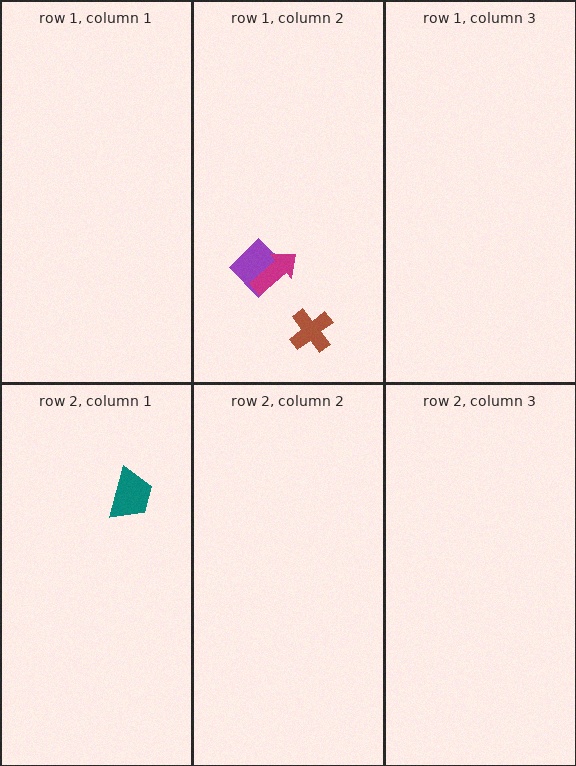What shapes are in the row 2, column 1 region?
The teal trapezoid.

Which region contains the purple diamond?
The row 1, column 2 region.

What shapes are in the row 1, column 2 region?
The purple diamond, the brown cross, the magenta arrow.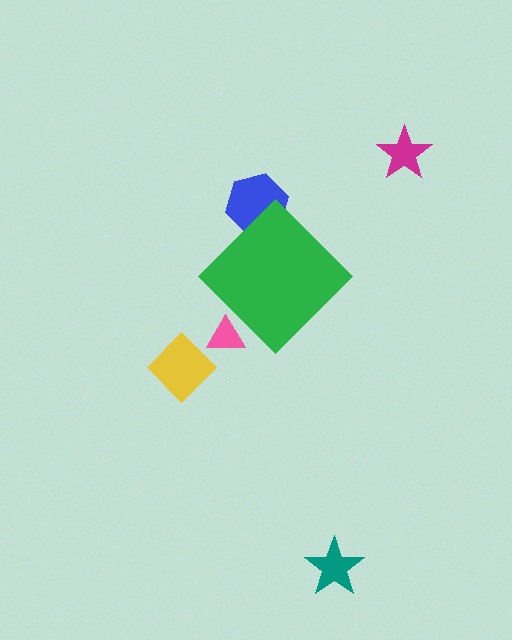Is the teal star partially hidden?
No, the teal star is fully visible.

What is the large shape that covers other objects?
A green diamond.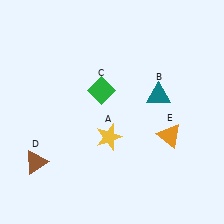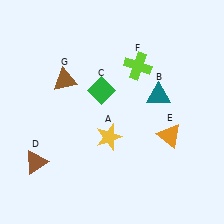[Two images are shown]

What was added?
A lime cross (F), a brown triangle (G) were added in Image 2.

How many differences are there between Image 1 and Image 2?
There are 2 differences between the two images.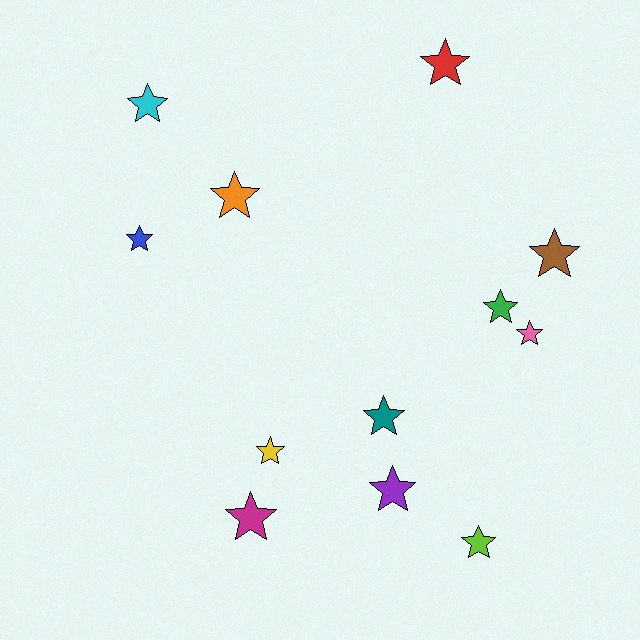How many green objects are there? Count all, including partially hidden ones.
There is 1 green object.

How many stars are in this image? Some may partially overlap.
There are 12 stars.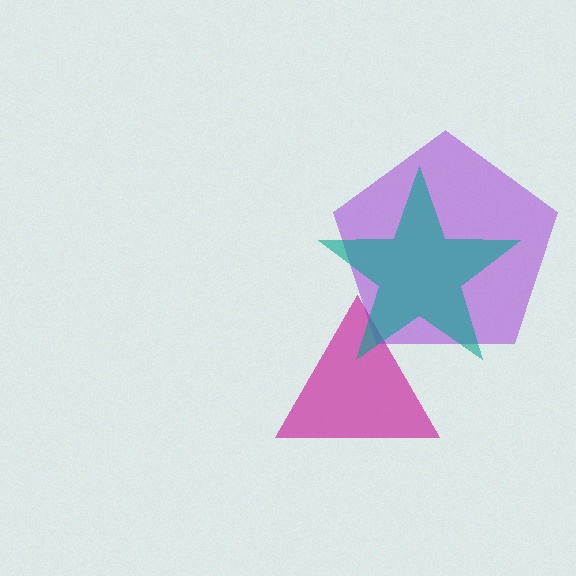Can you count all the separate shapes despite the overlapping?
Yes, there are 3 separate shapes.